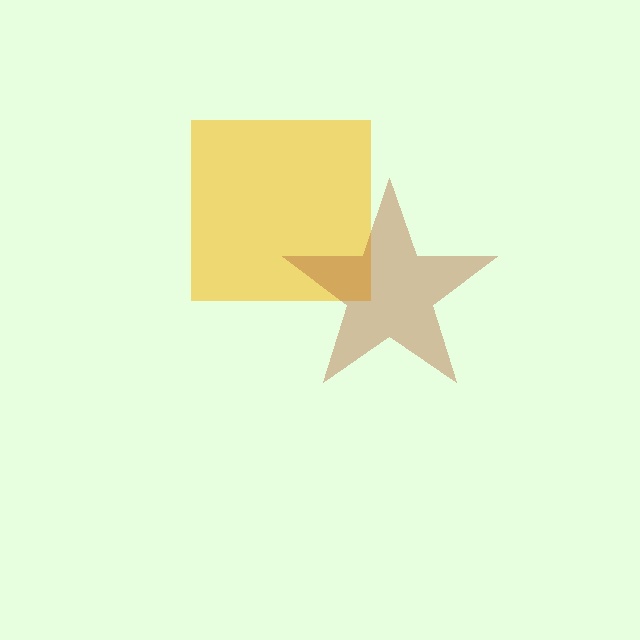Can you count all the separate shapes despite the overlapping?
Yes, there are 2 separate shapes.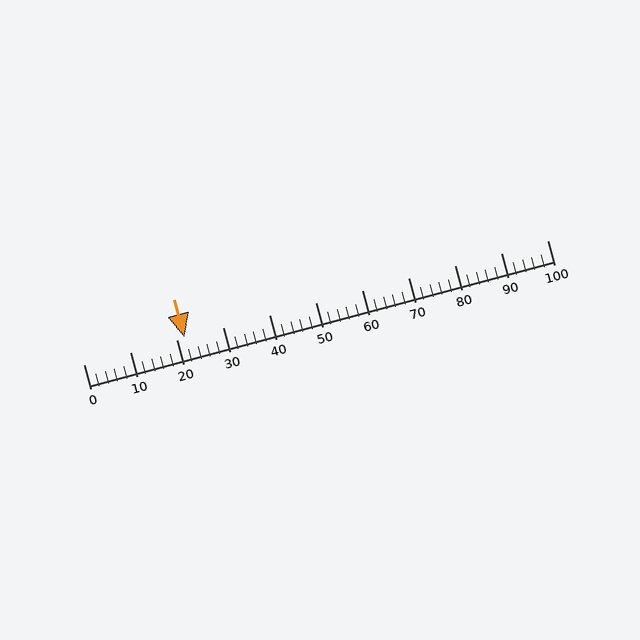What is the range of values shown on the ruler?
The ruler shows values from 0 to 100.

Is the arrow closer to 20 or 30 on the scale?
The arrow is closer to 20.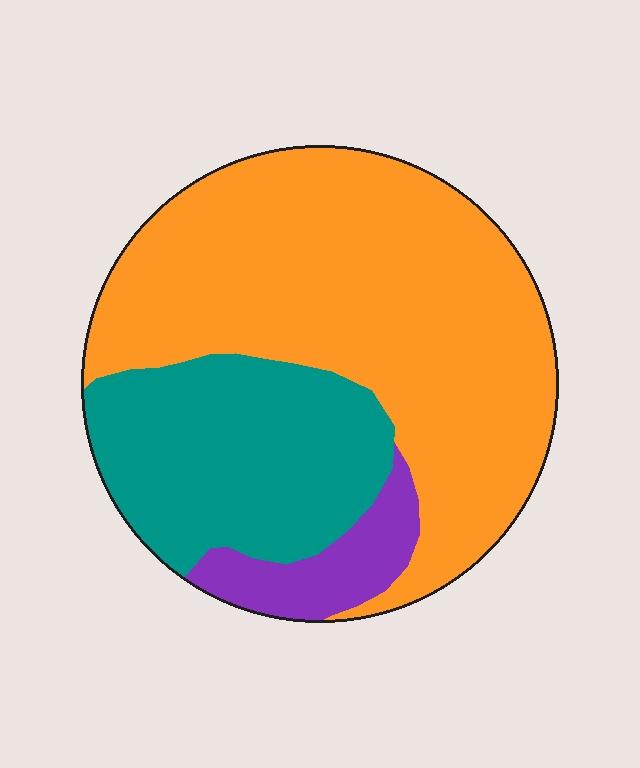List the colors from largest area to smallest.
From largest to smallest: orange, teal, purple.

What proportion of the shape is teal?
Teal covers about 30% of the shape.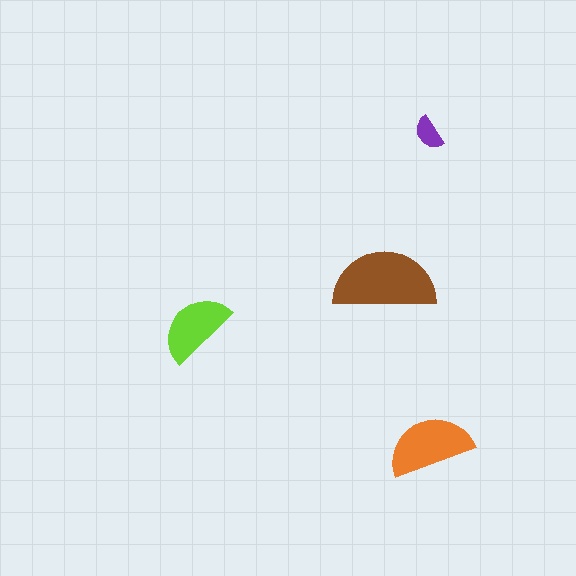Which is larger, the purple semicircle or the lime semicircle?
The lime one.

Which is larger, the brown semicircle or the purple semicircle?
The brown one.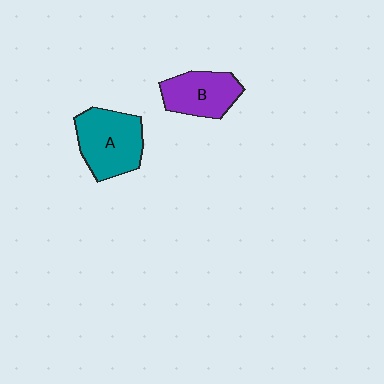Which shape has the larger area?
Shape A (teal).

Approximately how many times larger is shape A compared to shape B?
Approximately 1.2 times.